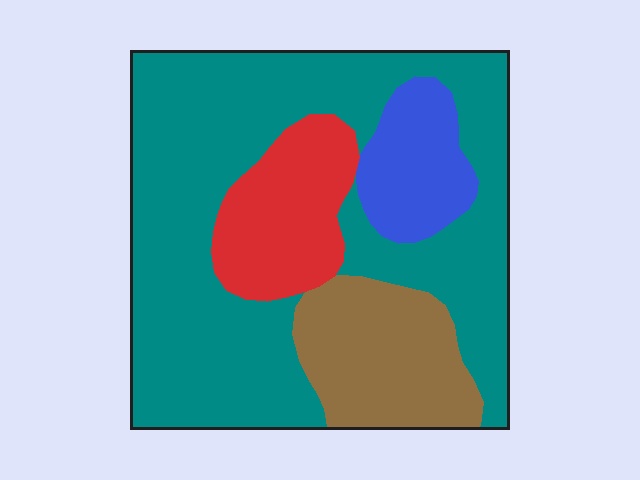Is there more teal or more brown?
Teal.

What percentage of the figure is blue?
Blue covers roughly 10% of the figure.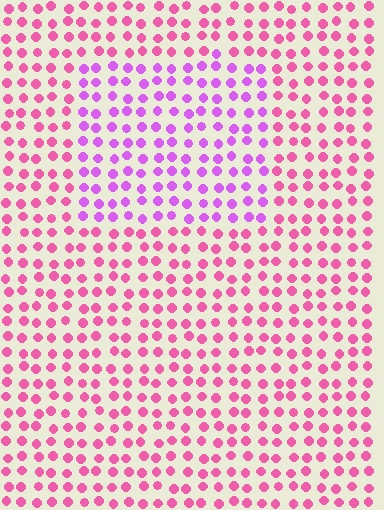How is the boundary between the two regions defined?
The boundary is defined purely by a slight shift in hue (about 38 degrees). Spacing, size, and orientation are identical on both sides.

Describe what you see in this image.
The image is filled with small pink elements in a uniform arrangement. A rectangle-shaped region is visible where the elements are tinted to a slightly different hue, forming a subtle color boundary.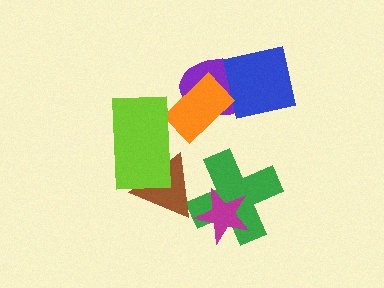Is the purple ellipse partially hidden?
Yes, it is partially covered by another shape.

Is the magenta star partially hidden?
No, no other shape covers it.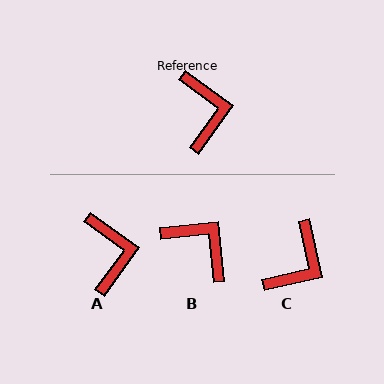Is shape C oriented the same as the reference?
No, it is off by about 41 degrees.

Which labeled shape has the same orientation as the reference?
A.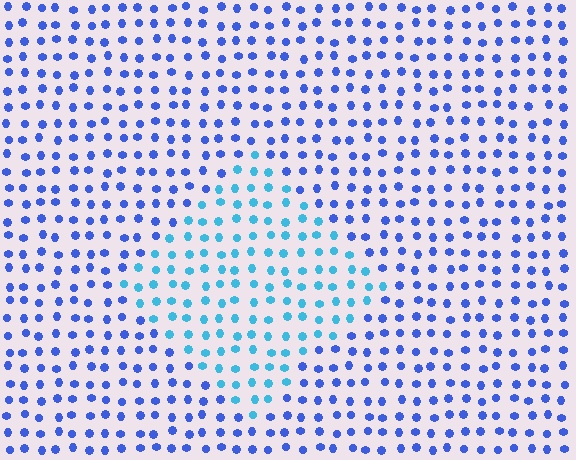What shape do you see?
I see a diamond.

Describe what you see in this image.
The image is filled with small blue elements in a uniform arrangement. A diamond-shaped region is visible where the elements are tinted to a slightly different hue, forming a subtle color boundary.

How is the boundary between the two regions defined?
The boundary is defined purely by a slight shift in hue (about 35 degrees). Spacing, size, and orientation are identical on both sides.